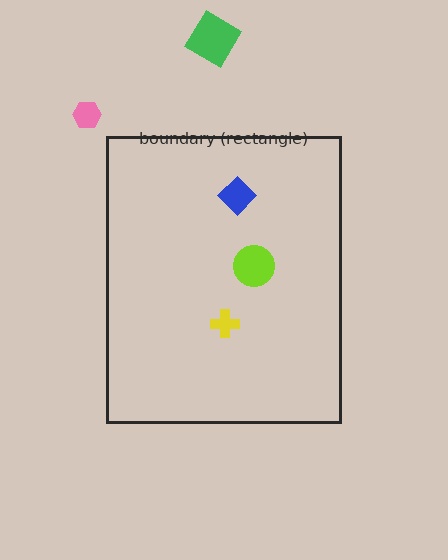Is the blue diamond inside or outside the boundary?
Inside.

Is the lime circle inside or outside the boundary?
Inside.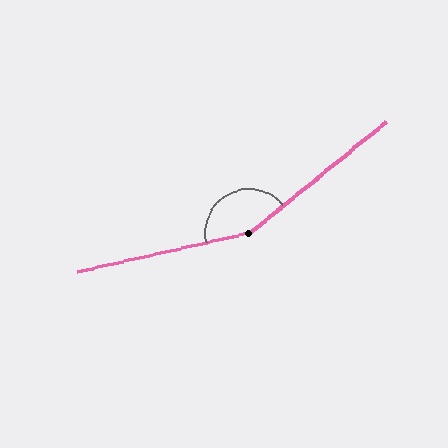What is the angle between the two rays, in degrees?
Approximately 154 degrees.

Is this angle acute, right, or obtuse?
It is obtuse.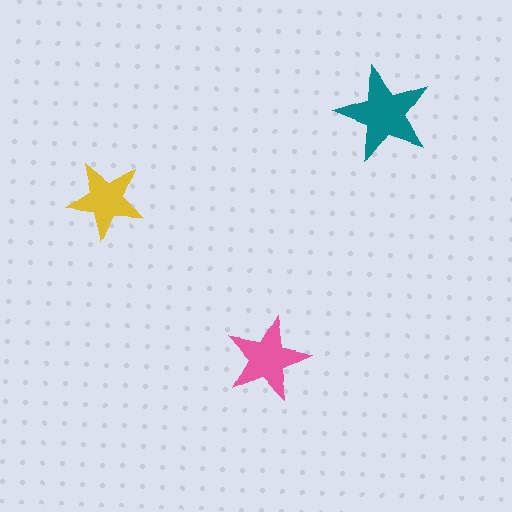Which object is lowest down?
The pink star is bottommost.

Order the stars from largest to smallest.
the teal one, the pink one, the yellow one.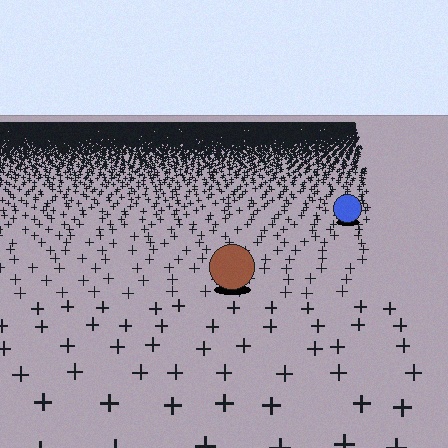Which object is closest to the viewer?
The brown circle is closest. The texture marks near it are larger and more spread out.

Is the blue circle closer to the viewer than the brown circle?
No. The brown circle is closer — you can tell from the texture gradient: the ground texture is coarser near it.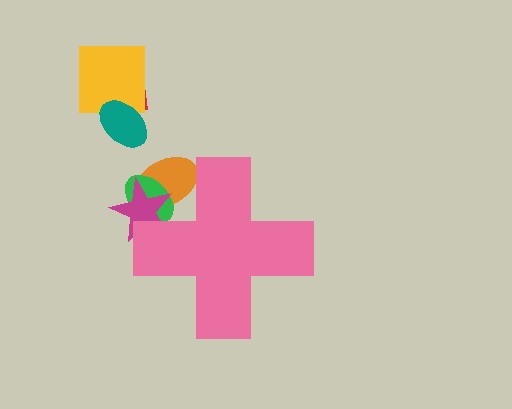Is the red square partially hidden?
No, the red square is fully visible.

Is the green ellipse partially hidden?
Yes, the green ellipse is partially hidden behind the pink cross.